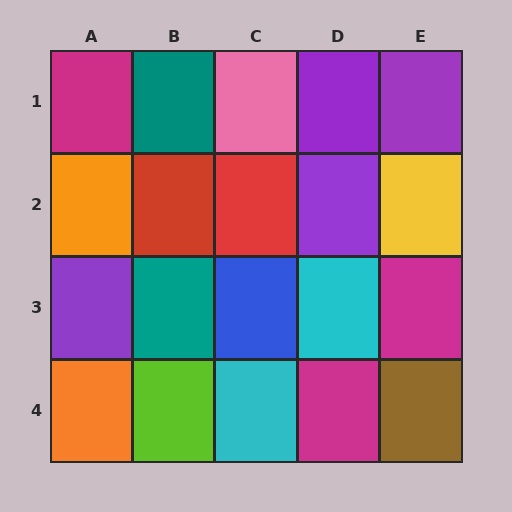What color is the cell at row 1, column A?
Magenta.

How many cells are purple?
4 cells are purple.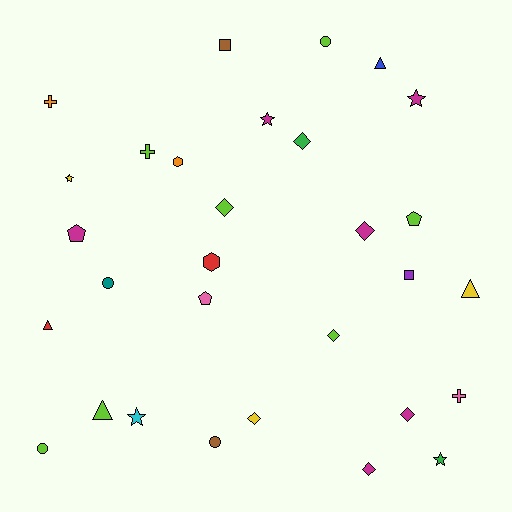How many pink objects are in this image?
There are 2 pink objects.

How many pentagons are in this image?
There are 3 pentagons.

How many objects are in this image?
There are 30 objects.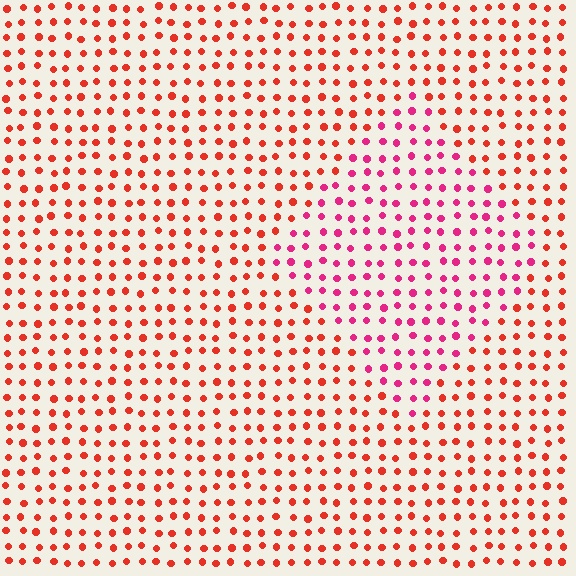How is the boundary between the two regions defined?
The boundary is defined purely by a slight shift in hue (about 34 degrees). Spacing, size, and orientation are identical on both sides.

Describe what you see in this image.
The image is filled with small red elements in a uniform arrangement. A diamond-shaped region is visible where the elements are tinted to a slightly different hue, forming a subtle color boundary.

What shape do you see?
I see a diamond.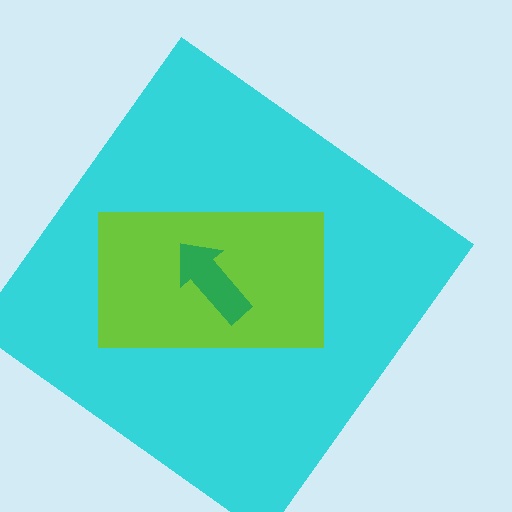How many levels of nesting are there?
3.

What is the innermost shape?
The green arrow.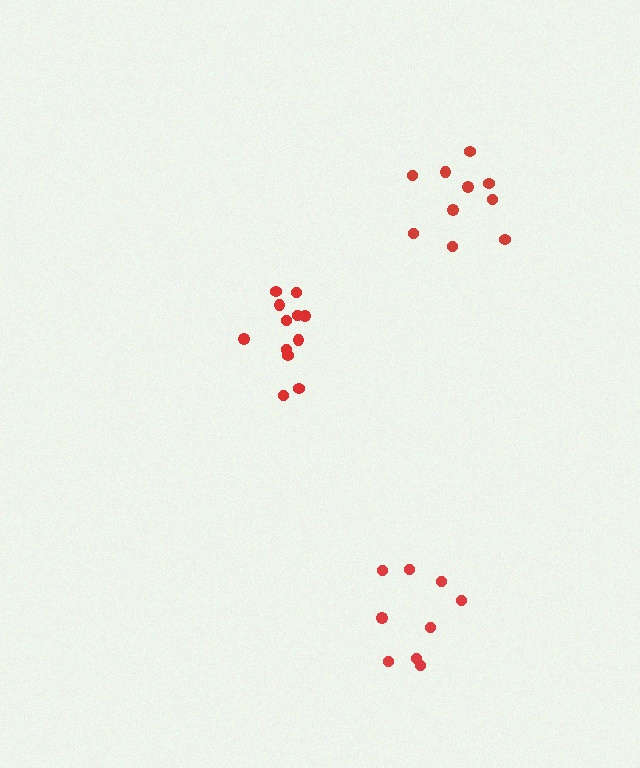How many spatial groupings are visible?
There are 3 spatial groupings.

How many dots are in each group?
Group 1: 12 dots, Group 2: 10 dots, Group 3: 9 dots (31 total).